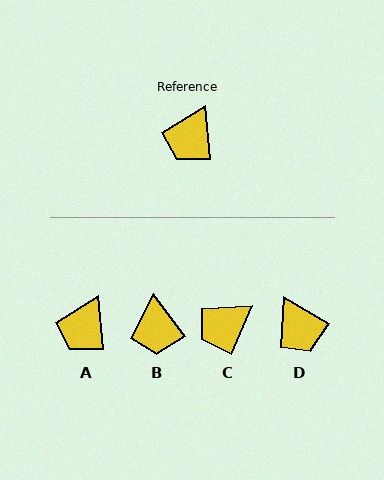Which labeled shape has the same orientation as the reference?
A.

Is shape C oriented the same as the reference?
No, it is off by about 28 degrees.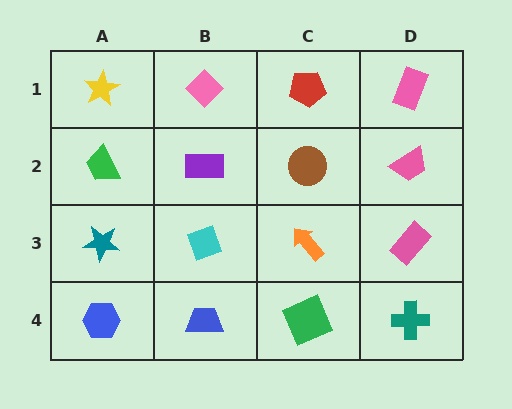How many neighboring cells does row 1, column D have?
2.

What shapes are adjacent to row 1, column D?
A pink trapezoid (row 2, column D), a red pentagon (row 1, column C).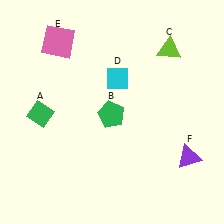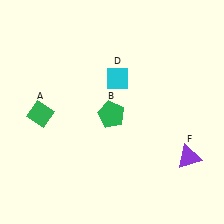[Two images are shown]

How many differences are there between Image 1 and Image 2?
There are 2 differences between the two images.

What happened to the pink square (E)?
The pink square (E) was removed in Image 2. It was in the top-left area of Image 1.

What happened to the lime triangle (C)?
The lime triangle (C) was removed in Image 2. It was in the top-right area of Image 1.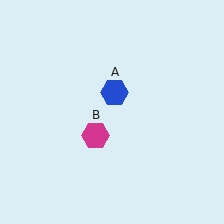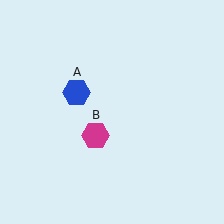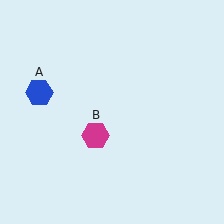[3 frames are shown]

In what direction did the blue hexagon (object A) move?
The blue hexagon (object A) moved left.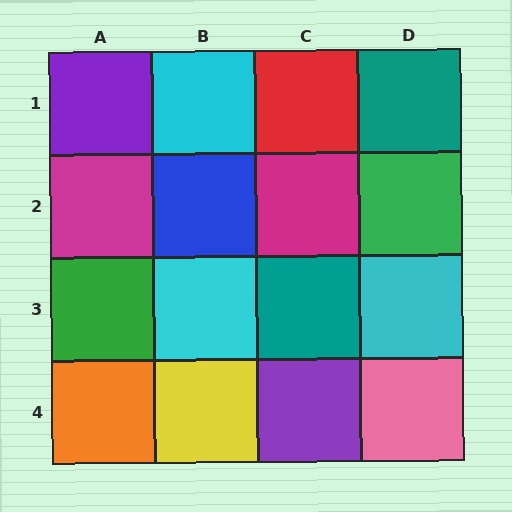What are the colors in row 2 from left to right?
Magenta, blue, magenta, green.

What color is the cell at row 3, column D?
Cyan.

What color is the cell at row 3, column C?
Teal.